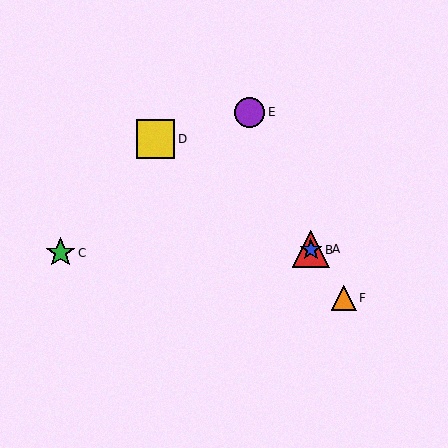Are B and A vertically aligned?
Yes, both are at x≈311.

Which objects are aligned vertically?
Objects A, B are aligned vertically.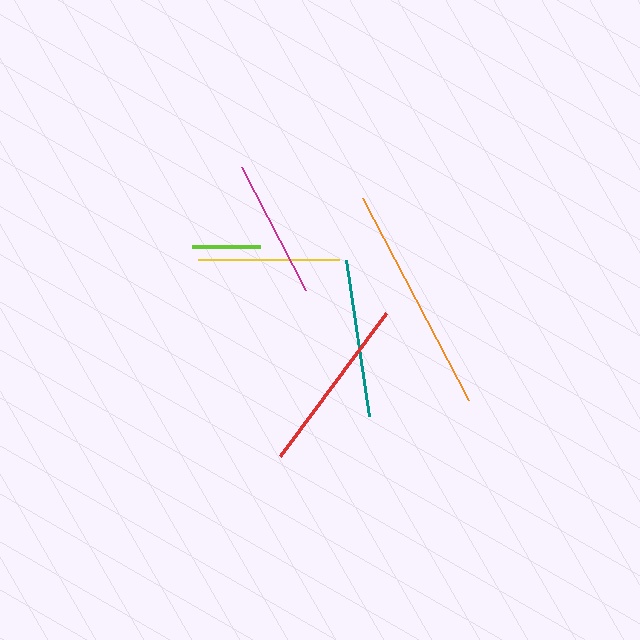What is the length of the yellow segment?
The yellow segment is approximately 140 pixels long.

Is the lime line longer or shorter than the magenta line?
The magenta line is longer than the lime line.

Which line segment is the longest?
The orange line is the longest at approximately 228 pixels.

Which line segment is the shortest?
The lime line is the shortest at approximately 68 pixels.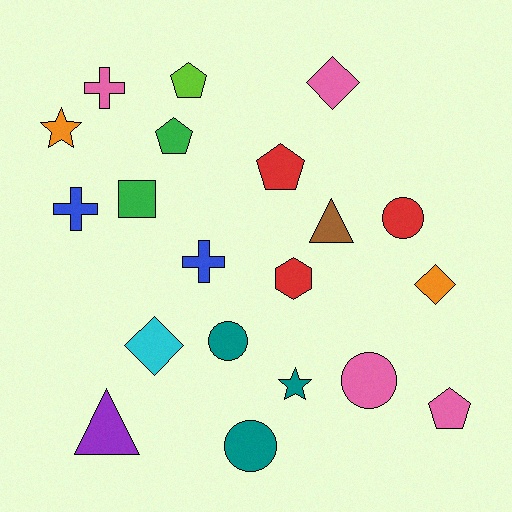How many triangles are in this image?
There are 2 triangles.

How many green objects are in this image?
There are 2 green objects.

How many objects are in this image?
There are 20 objects.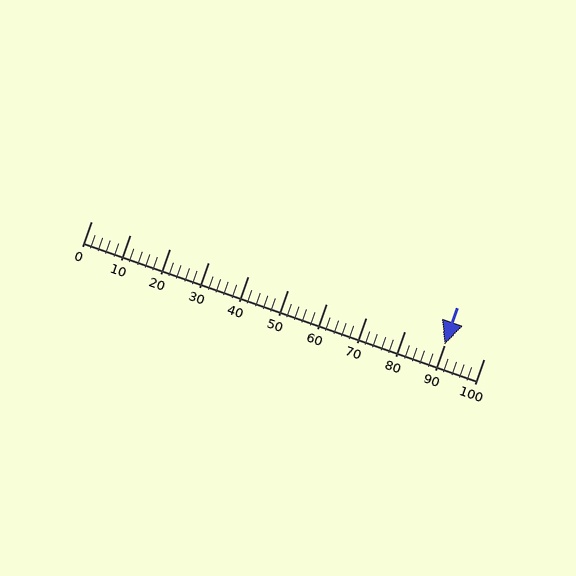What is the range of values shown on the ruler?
The ruler shows values from 0 to 100.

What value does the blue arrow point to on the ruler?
The blue arrow points to approximately 90.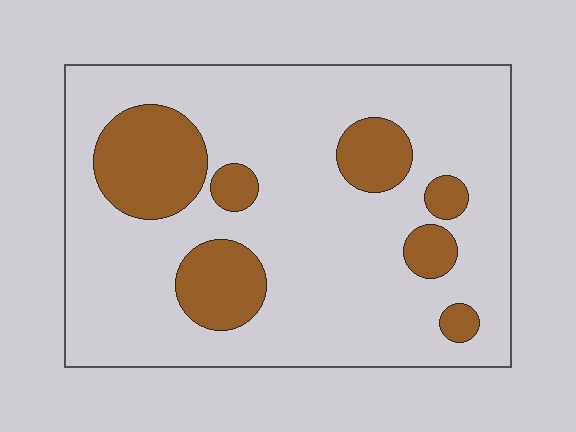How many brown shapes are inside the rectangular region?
7.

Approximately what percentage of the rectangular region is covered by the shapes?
Approximately 20%.